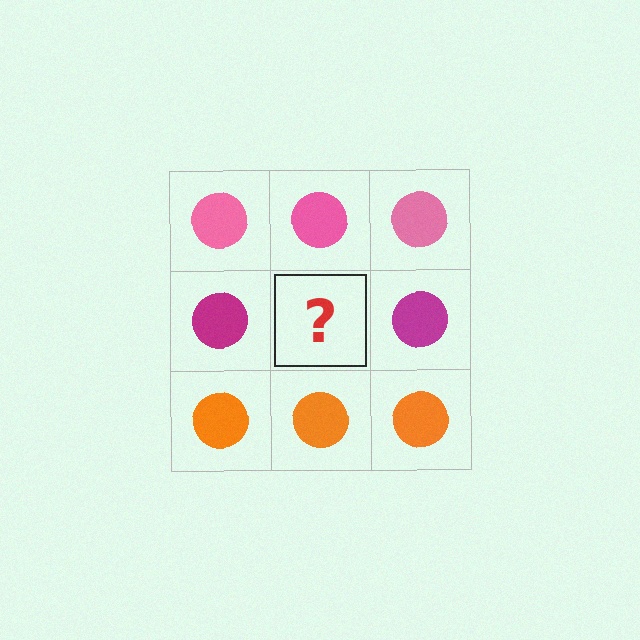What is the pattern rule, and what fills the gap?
The rule is that each row has a consistent color. The gap should be filled with a magenta circle.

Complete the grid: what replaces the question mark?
The question mark should be replaced with a magenta circle.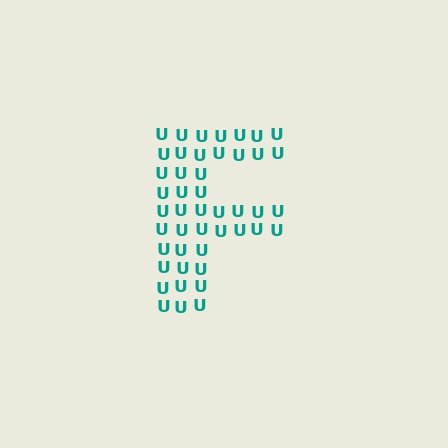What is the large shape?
The large shape is the letter F.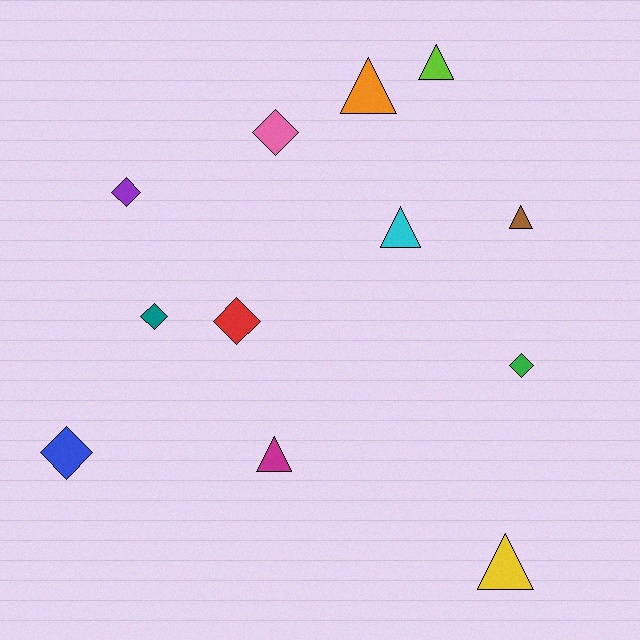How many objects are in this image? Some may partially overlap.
There are 12 objects.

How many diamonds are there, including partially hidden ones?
There are 6 diamonds.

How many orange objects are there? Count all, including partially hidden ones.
There is 1 orange object.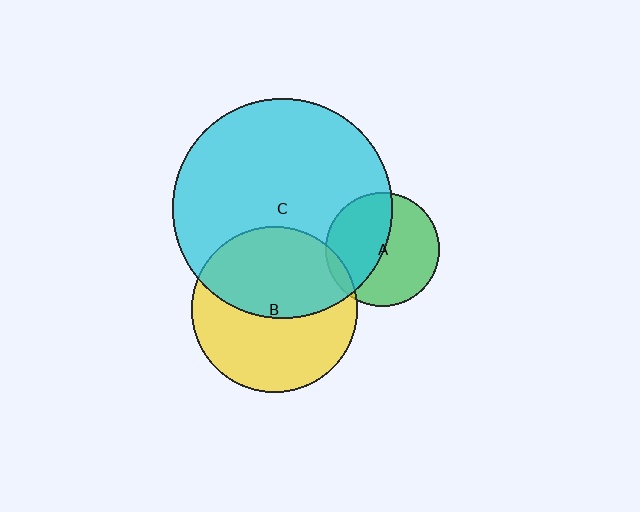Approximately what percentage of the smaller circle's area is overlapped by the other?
Approximately 45%.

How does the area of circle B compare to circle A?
Approximately 2.1 times.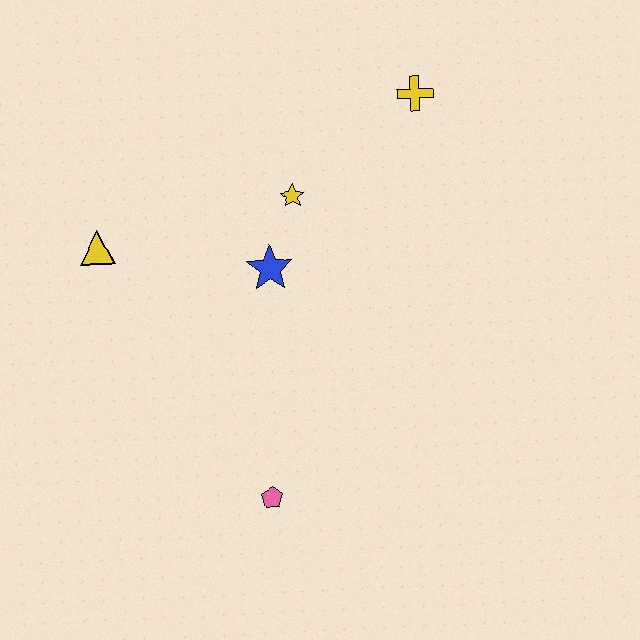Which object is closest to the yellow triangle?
The blue star is closest to the yellow triangle.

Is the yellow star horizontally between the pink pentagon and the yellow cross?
Yes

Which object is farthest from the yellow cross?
The pink pentagon is farthest from the yellow cross.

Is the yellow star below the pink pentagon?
No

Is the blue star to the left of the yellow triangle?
No